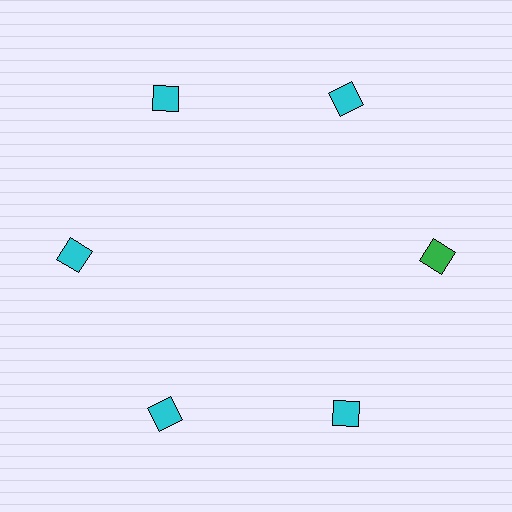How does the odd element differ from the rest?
It has a different color: green instead of cyan.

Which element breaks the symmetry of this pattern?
The green diamond at roughly the 3 o'clock position breaks the symmetry. All other shapes are cyan diamonds.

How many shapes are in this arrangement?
There are 6 shapes arranged in a ring pattern.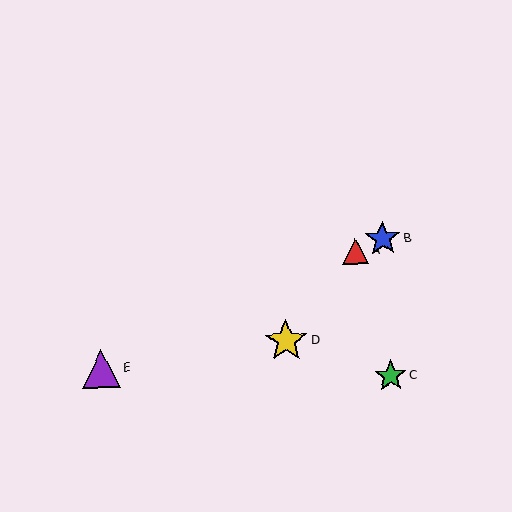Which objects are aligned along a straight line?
Objects A, B, E are aligned along a straight line.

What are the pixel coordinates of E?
Object E is at (101, 369).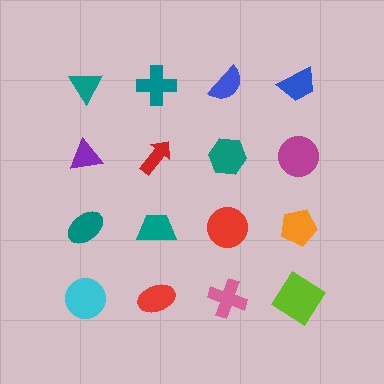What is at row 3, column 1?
A teal ellipse.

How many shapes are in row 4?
4 shapes.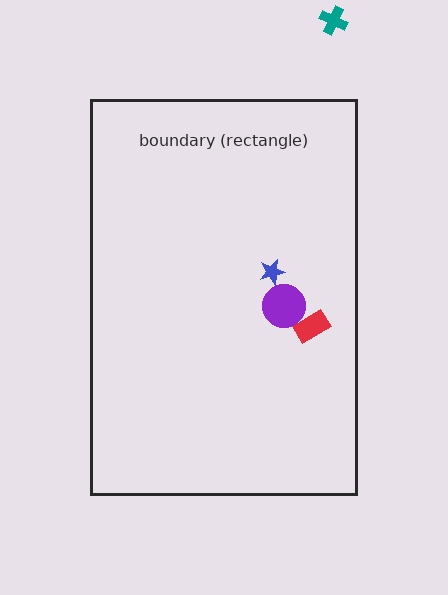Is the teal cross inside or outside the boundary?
Outside.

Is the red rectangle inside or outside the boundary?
Inside.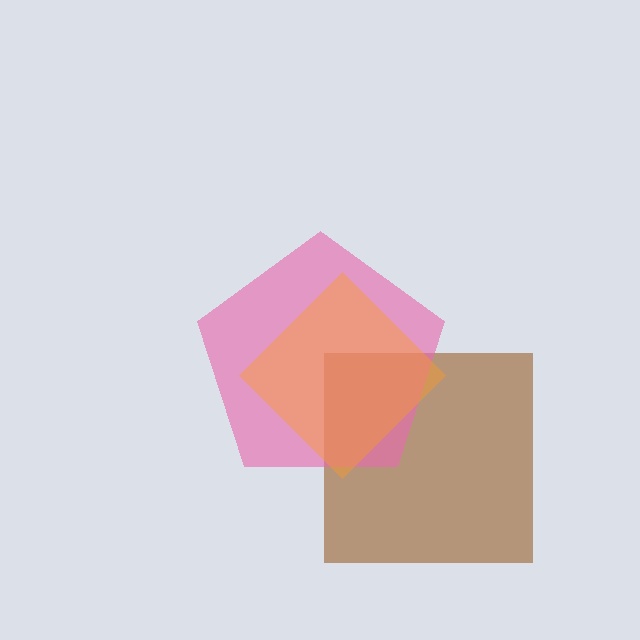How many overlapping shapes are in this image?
There are 3 overlapping shapes in the image.